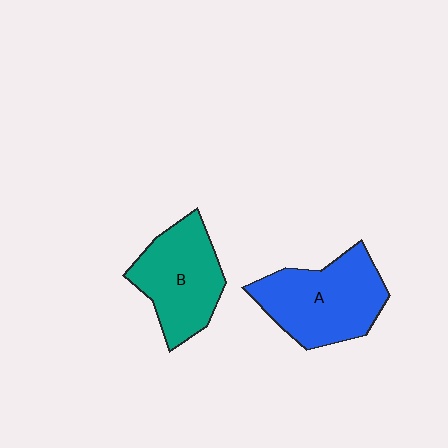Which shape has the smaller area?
Shape B (teal).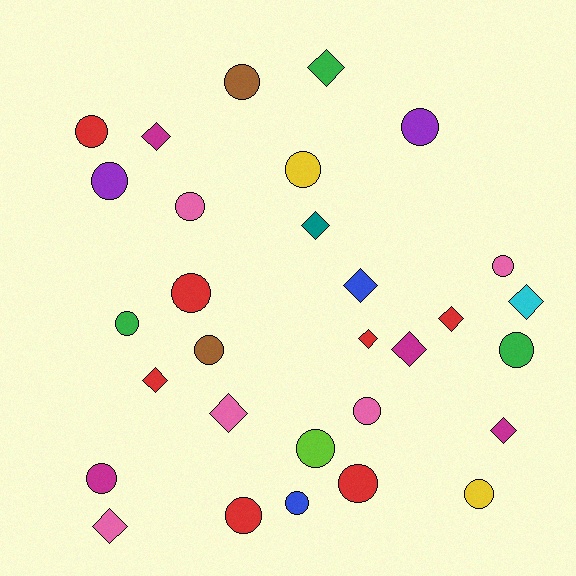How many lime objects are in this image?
There is 1 lime object.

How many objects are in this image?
There are 30 objects.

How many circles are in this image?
There are 18 circles.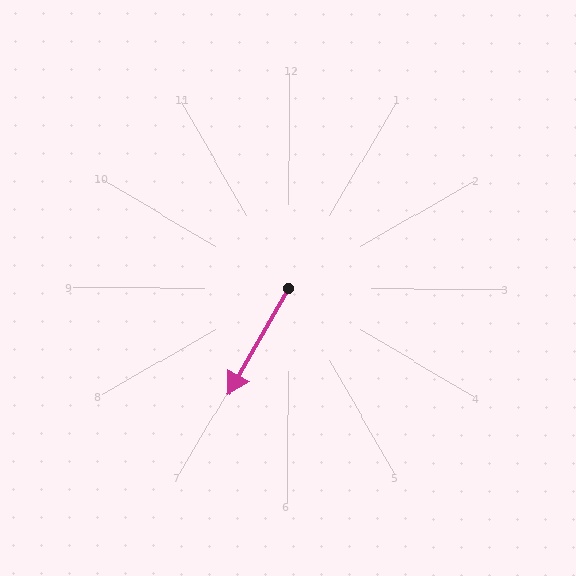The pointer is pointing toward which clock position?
Roughly 7 o'clock.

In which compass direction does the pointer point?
Southwest.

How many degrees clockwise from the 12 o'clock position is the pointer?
Approximately 210 degrees.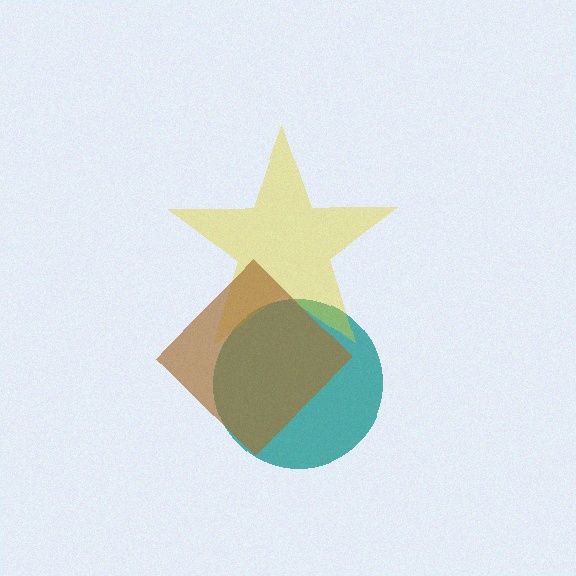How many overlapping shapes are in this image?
There are 3 overlapping shapes in the image.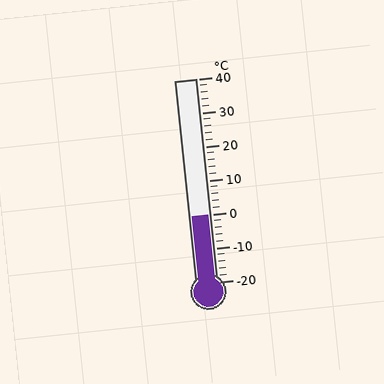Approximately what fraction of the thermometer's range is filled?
The thermometer is filled to approximately 35% of its range.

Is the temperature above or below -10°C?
The temperature is above -10°C.